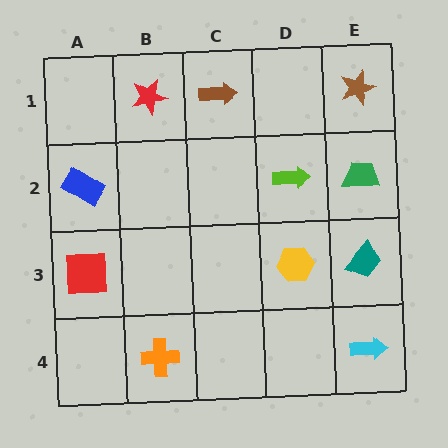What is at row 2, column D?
A lime arrow.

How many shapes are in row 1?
3 shapes.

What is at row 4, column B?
An orange cross.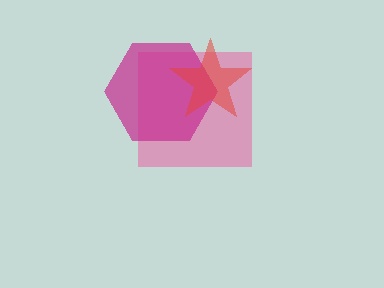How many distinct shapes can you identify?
There are 3 distinct shapes: a pink square, a magenta hexagon, a red star.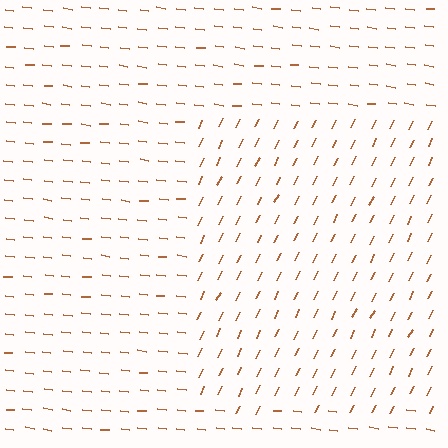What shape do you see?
I see a rectangle.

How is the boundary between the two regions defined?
The boundary is defined purely by a change in line orientation (approximately 71 degrees difference). All lines are the same color and thickness.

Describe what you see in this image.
The image is filled with small brown line segments. A rectangle region in the image has lines oriented differently from the surrounding lines, creating a visible texture boundary.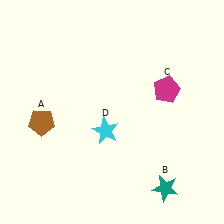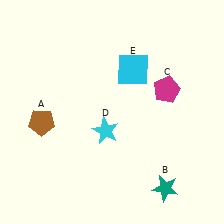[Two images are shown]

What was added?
A cyan square (E) was added in Image 2.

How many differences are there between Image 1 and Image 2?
There is 1 difference between the two images.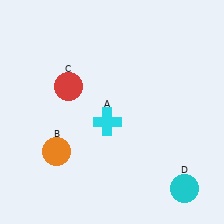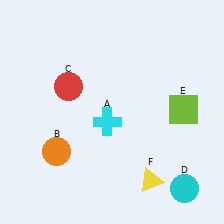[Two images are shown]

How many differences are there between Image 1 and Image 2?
There are 2 differences between the two images.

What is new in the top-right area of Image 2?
A lime square (E) was added in the top-right area of Image 2.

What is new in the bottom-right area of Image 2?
A yellow triangle (F) was added in the bottom-right area of Image 2.